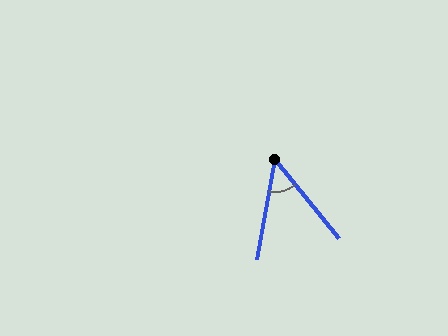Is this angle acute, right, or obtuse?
It is acute.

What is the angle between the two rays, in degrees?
Approximately 49 degrees.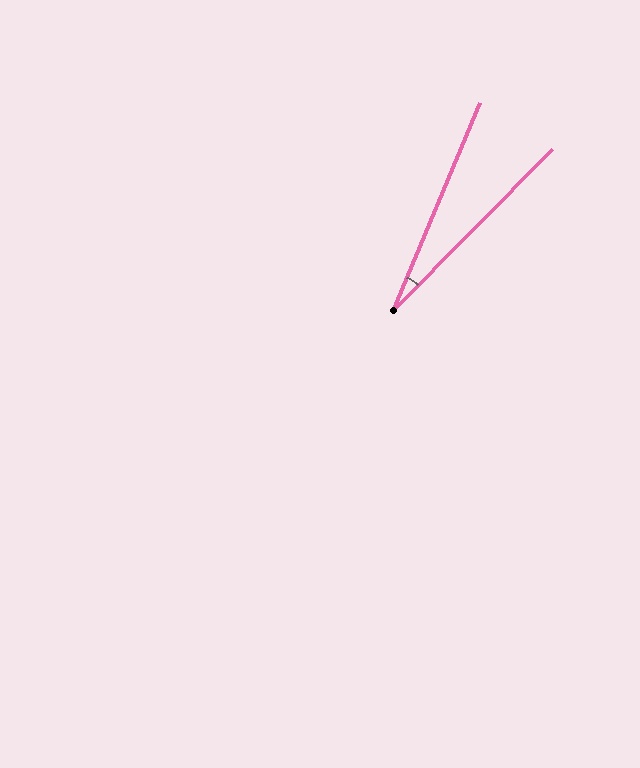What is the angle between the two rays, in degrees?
Approximately 22 degrees.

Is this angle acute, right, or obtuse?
It is acute.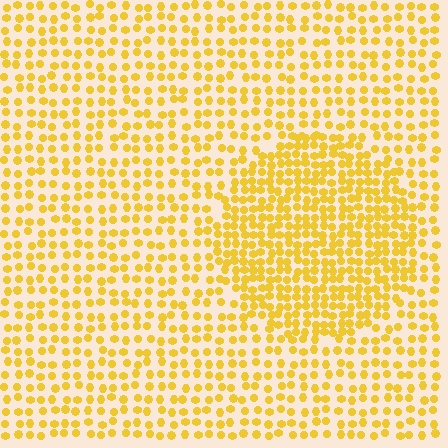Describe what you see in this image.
The image contains small yellow elements arranged at two different densities. A circle-shaped region is visible where the elements are more densely packed than the surrounding area.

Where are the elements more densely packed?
The elements are more densely packed inside the circle boundary.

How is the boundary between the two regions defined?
The boundary is defined by a change in element density (approximately 1.8x ratio). All elements are the same color, size, and shape.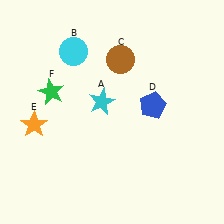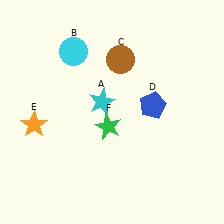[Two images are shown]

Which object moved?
The green star (F) moved right.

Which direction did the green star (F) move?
The green star (F) moved right.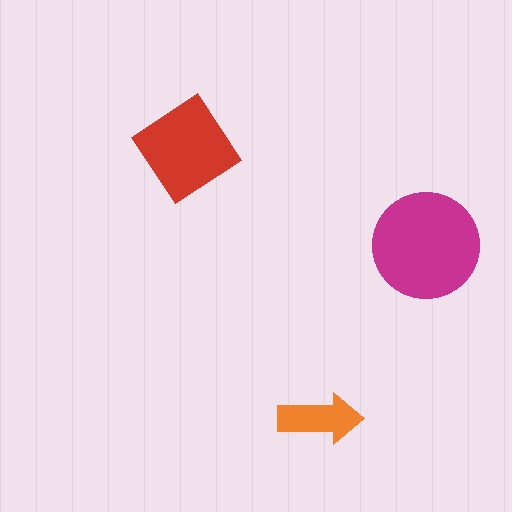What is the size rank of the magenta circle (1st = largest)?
1st.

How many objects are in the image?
There are 3 objects in the image.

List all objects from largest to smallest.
The magenta circle, the red diamond, the orange arrow.